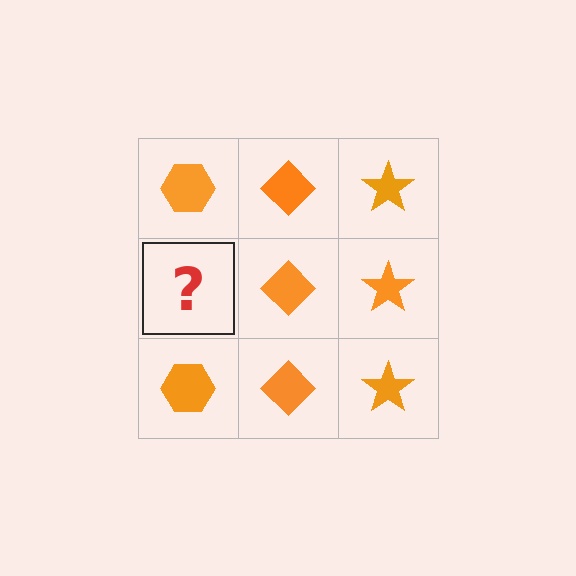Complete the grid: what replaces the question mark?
The question mark should be replaced with an orange hexagon.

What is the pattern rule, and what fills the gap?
The rule is that each column has a consistent shape. The gap should be filled with an orange hexagon.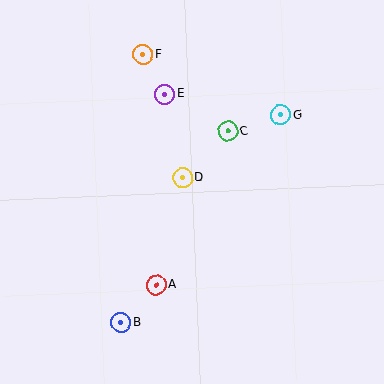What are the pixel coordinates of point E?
Point E is at (165, 94).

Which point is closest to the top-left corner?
Point F is closest to the top-left corner.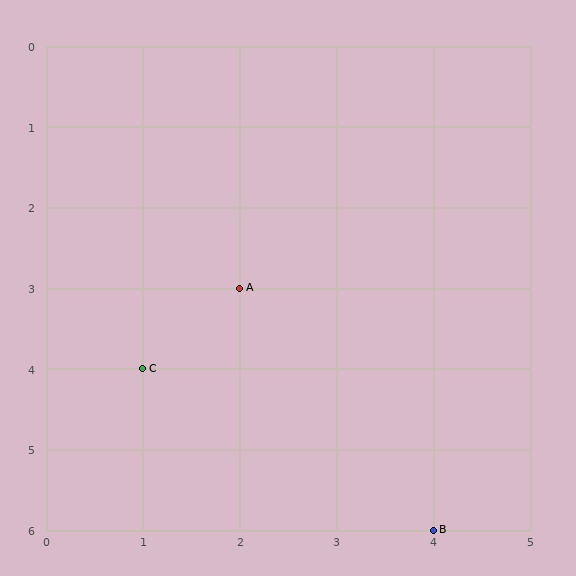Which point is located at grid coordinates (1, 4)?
Point C is at (1, 4).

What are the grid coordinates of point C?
Point C is at grid coordinates (1, 4).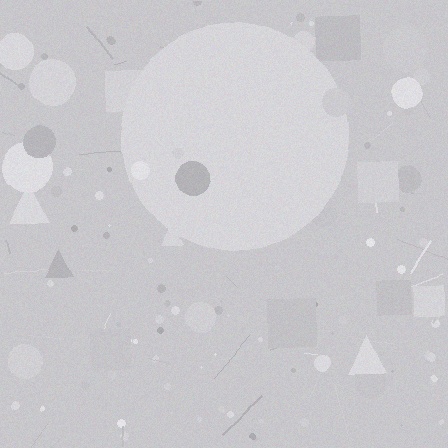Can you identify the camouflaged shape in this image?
The camouflaged shape is a circle.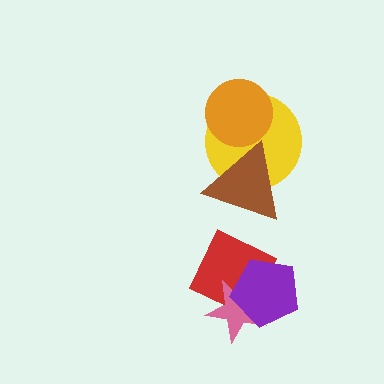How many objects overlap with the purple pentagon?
2 objects overlap with the purple pentagon.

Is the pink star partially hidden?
Yes, it is partially covered by another shape.